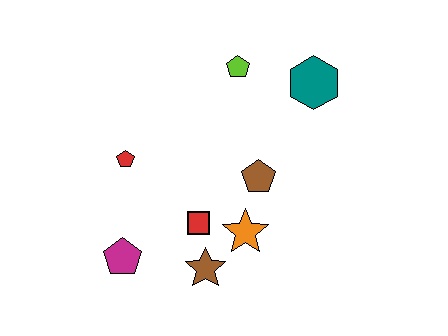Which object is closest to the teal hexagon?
The lime pentagon is closest to the teal hexagon.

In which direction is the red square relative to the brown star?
The red square is above the brown star.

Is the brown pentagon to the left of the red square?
No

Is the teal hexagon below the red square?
No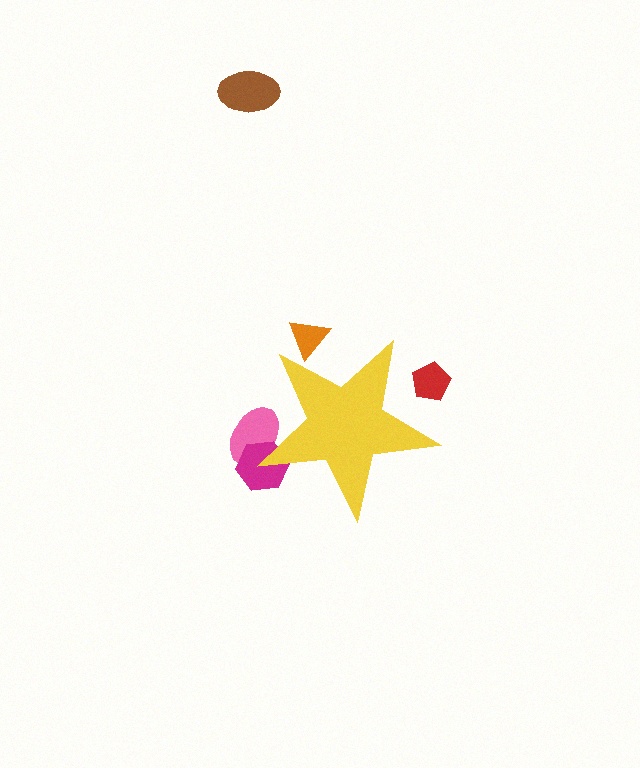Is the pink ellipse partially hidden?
Yes, the pink ellipse is partially hidden behind the yellow star.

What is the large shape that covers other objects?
A yellow star.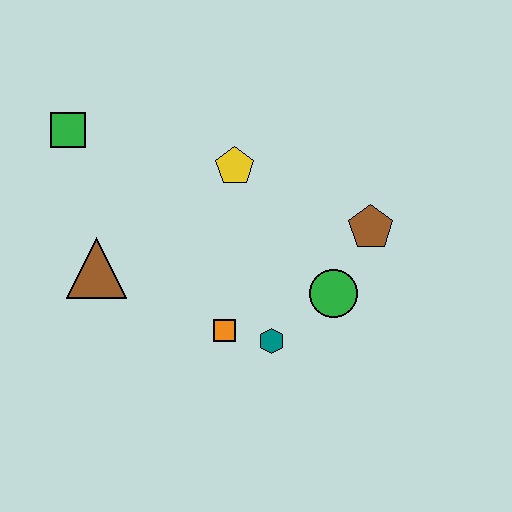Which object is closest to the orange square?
The teal hexagon is closest to the orange square.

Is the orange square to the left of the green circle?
Yes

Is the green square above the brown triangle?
Yes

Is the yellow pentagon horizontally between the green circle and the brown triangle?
Yes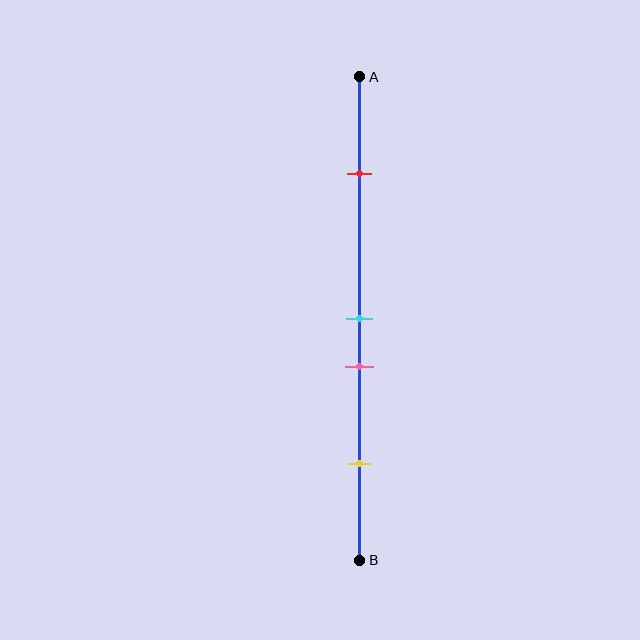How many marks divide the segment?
There are 4 marks dividing the segment.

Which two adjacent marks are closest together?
The cyan and pink marks are the closest adjacent pair.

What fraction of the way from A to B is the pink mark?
The pink mark is approximately 60% (0.6) of the way from A to B.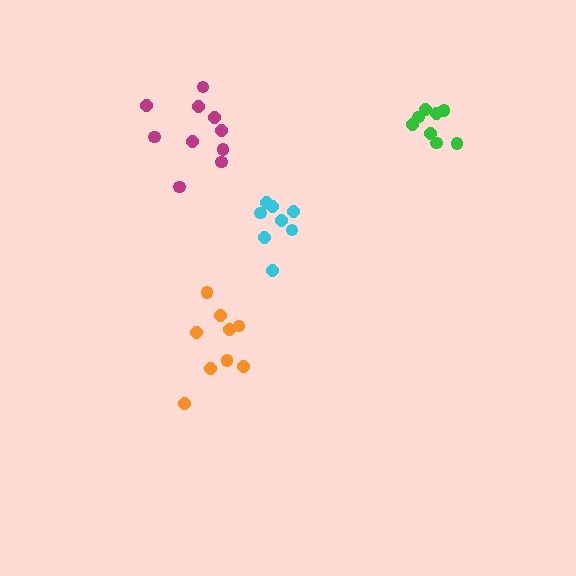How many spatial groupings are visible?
There are 4 spatial groupings.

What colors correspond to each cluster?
The clusters are colored: cyan, green, magenta, orange.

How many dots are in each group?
Group 1: 8 dots, Group 2: 8 dots, Group 3: 10 dots, Group 4: 9 dots (35 total).